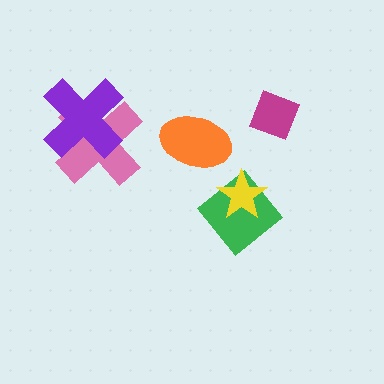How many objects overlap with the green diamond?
1 object overlaps with the green diamond.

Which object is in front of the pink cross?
The purple cross is in front of the pink cross.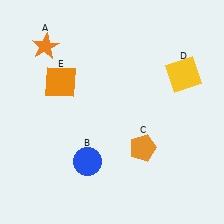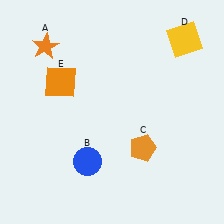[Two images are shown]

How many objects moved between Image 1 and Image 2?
1 object moved between the two images.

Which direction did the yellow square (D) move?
The yellow square (D) moved up.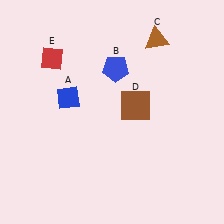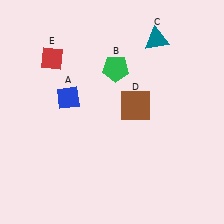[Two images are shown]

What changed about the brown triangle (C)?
In Image 1, C is brown. In Image 2, it changed to teal.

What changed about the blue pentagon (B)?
In Image 1, B is blue. In Image 2, it changed to green.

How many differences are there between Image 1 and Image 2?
There are 2 differences between the two images.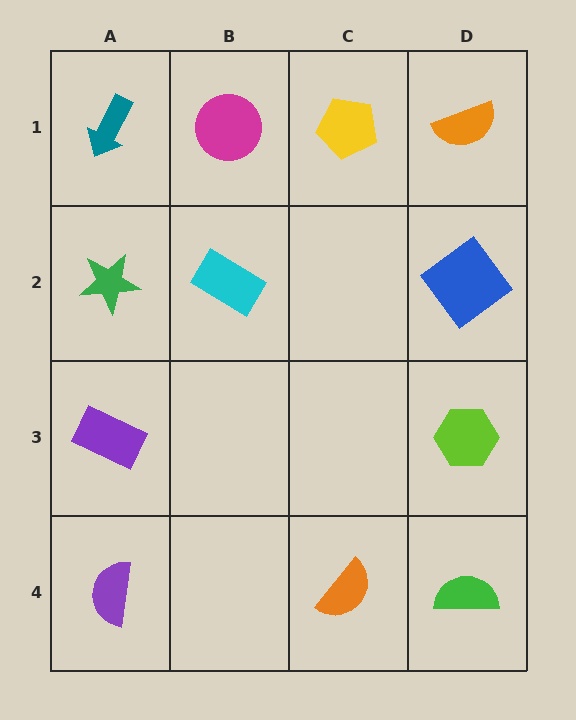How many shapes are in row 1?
4 shapes.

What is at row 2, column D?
A blue diamond.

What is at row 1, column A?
A teal arrow.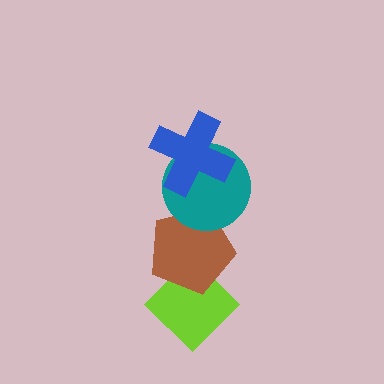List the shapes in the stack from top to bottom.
From top to bottom: the blue cross, the teal circle, the brown pentagon, the lime diamond.